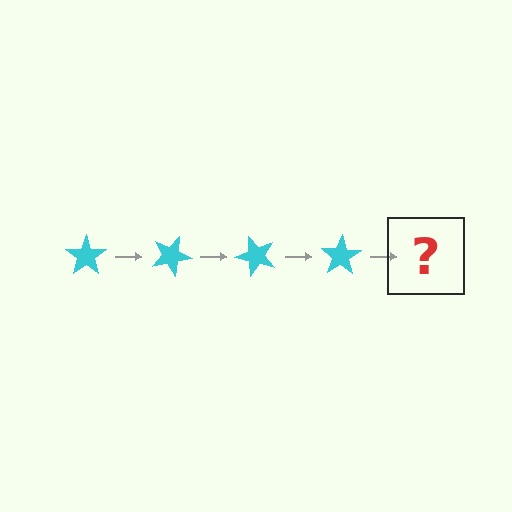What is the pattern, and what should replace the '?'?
The pattern is that the star rotates 25 degrees each step. The '?' should be a cyan star rotated 100 degrees.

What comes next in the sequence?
The next element should be a cyan star rotated 100 degrees.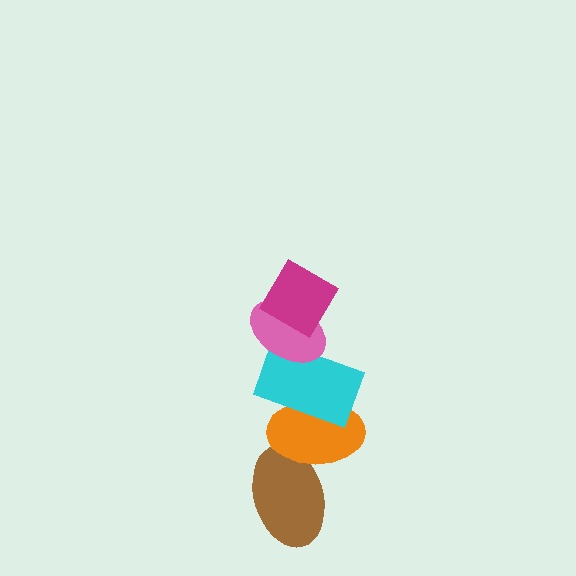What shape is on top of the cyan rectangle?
The pink ellipse is on top of the cyan rectangle.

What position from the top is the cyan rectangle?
The cyan rectangle is 3rd from the top.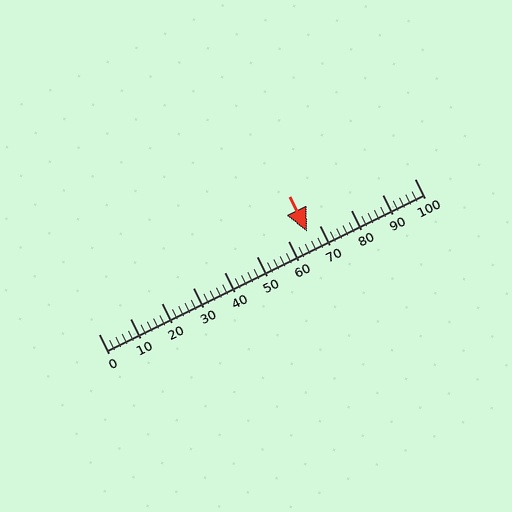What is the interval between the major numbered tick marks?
The major tick marks are spaced 10 units apart.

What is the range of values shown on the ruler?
The ruler shows values from 0 to 100.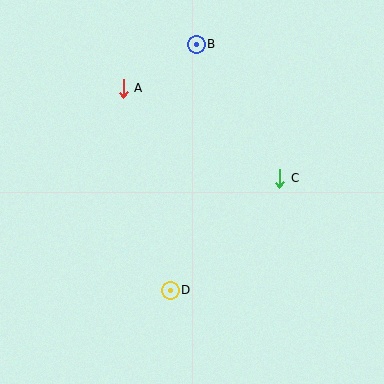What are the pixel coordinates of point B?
Point B is at (196, 44).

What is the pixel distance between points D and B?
The distance between D and B is 247 pixels.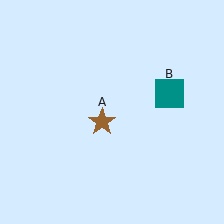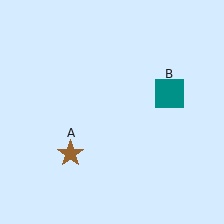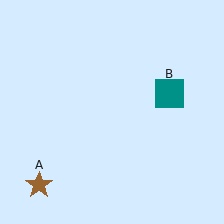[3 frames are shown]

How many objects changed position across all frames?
1 object changed position: brown star (object A).